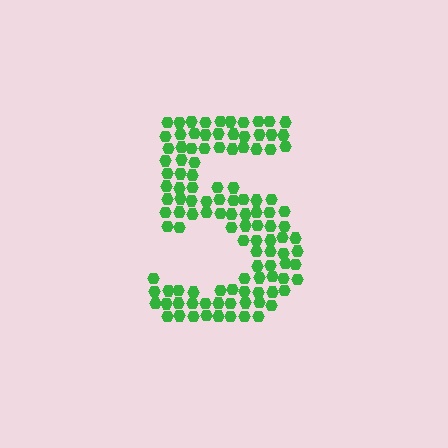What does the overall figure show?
The overall figure shows the digit 5.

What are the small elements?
The small elements are hexagons.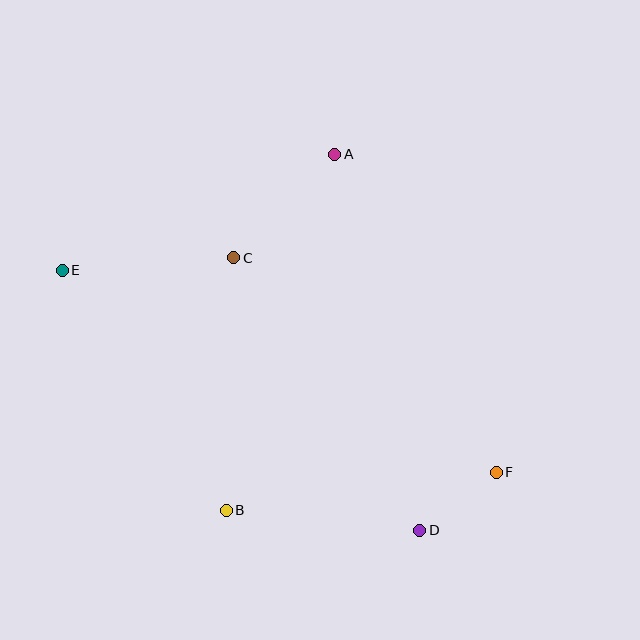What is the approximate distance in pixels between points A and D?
The distance between A and D is approximately 385 pixels.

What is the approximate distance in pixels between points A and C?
The distance between A and C is approximately 145 pixels.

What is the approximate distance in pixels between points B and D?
The distance between B and D is approximately 195 pixels.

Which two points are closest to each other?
Points D and F are closest to each other.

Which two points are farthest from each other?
Points E and F are farthest from each other.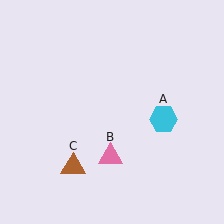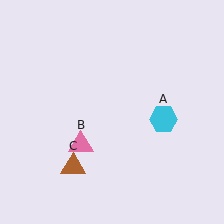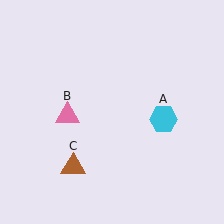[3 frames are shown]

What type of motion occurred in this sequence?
The pink triangle (object B) rotated clockwise around the center of the scene.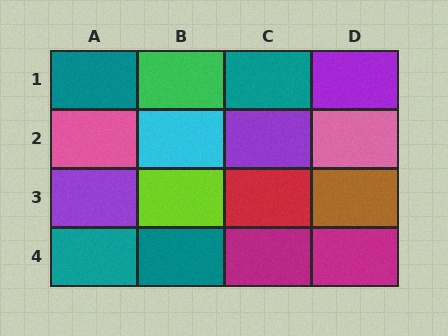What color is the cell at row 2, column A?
Pink.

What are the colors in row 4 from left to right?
Teal, teal, magenta, magenta.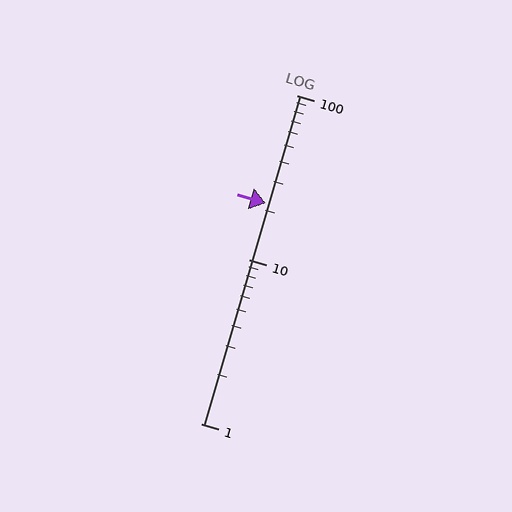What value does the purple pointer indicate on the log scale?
The pointer indicates approximately 22.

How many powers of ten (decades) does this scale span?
The scale spans 2 decades, from 1 to 100.